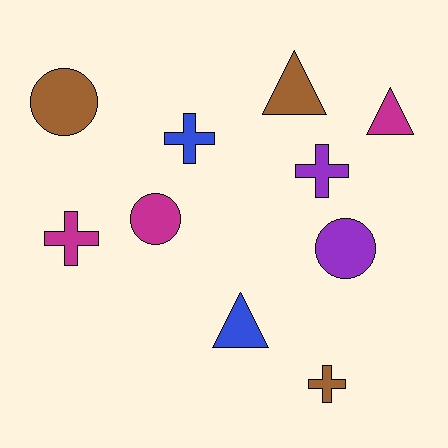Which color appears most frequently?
Brown, with 3 objects.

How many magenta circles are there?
There is 1 magenta circle.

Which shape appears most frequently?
Cross, with 4 objects.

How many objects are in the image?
There are 10 objects.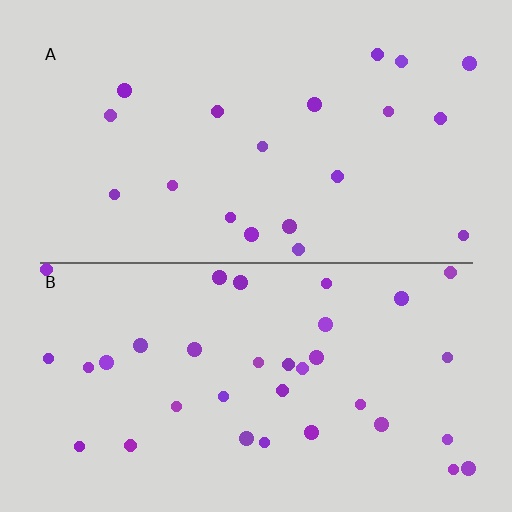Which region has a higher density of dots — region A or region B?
B (the bottom).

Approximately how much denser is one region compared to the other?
Approximately 1.8× — region B over region A.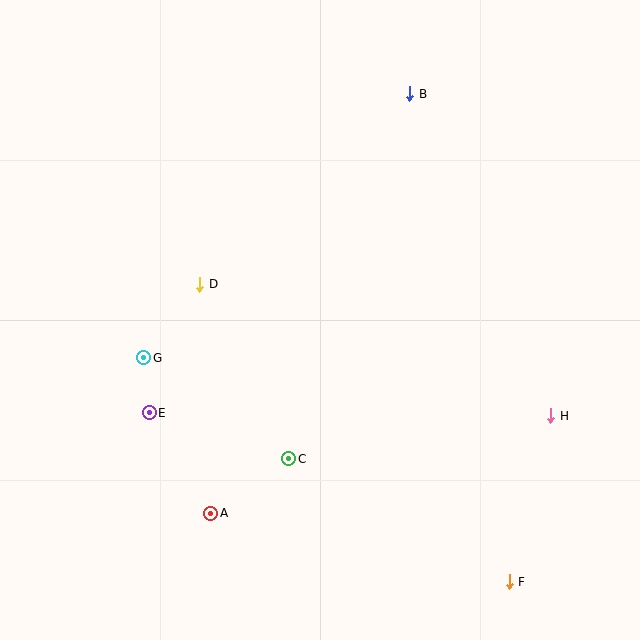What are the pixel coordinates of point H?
Point H is at (551, 416).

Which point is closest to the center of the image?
Point D at (200, 284) is closest to the center.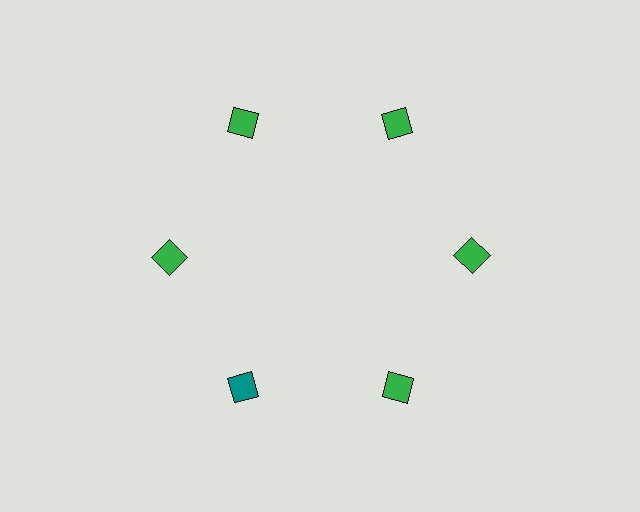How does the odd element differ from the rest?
It has a different color: teal instead of green.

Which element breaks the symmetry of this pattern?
The teal diamond at roughly the 7 o'clock position breaks the symmetry. All other shapes are green diamonds.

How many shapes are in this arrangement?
There are 6 shapes arranged in a ring pattern.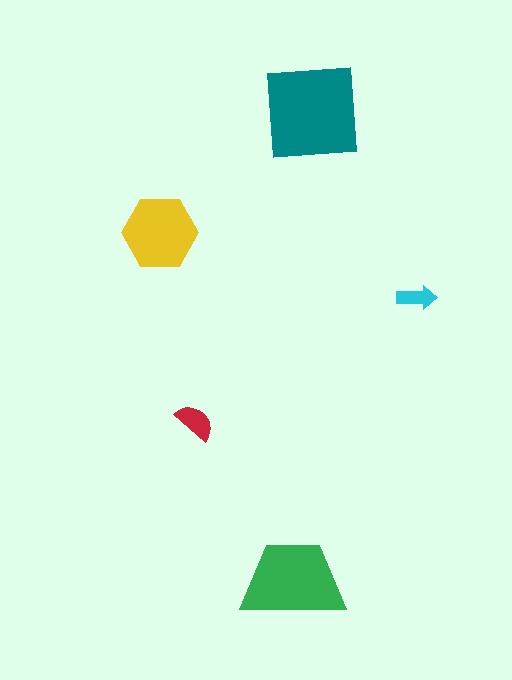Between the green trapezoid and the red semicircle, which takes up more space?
The green trapezoid.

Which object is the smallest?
The cyan arrow.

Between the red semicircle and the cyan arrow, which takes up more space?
The red semicircle.